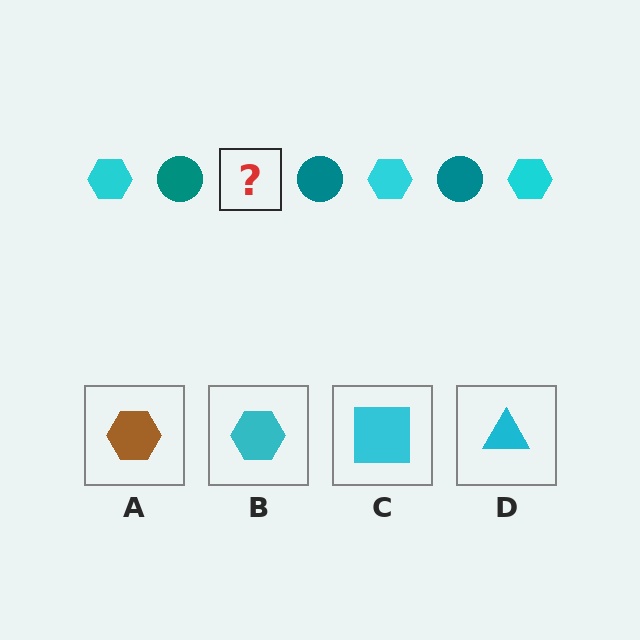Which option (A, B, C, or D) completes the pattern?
B.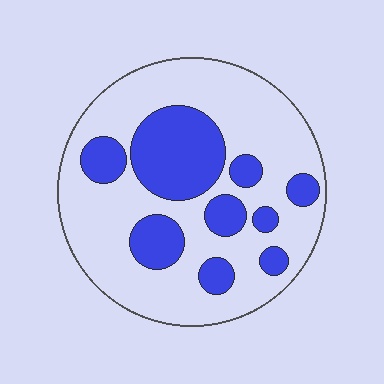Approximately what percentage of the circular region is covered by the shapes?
Approximately 30%.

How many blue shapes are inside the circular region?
9.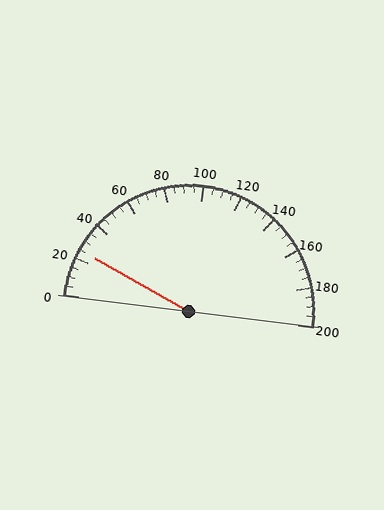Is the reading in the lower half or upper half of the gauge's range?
The reading is in the lower half of the range (0 to 200).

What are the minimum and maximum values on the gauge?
The gauge ranges from 0 to 200.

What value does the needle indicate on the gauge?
The needle indicates approximately 25.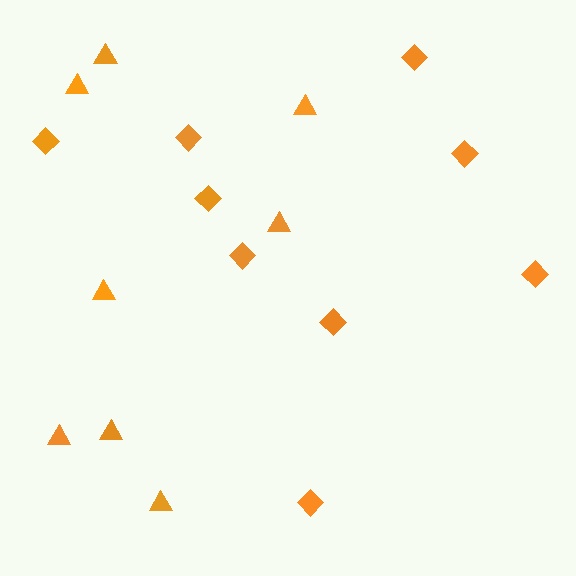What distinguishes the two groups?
There are 2 groups: one group of triangles (8) and one group of diamonds (9).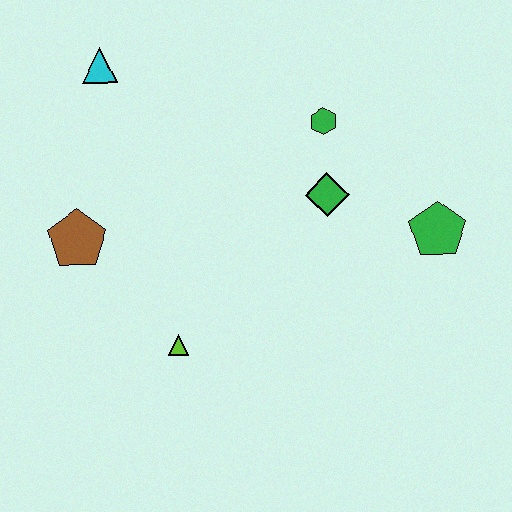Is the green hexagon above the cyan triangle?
No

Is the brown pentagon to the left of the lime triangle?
Yes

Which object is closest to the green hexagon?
The green diamond is closest to the green hexagon.